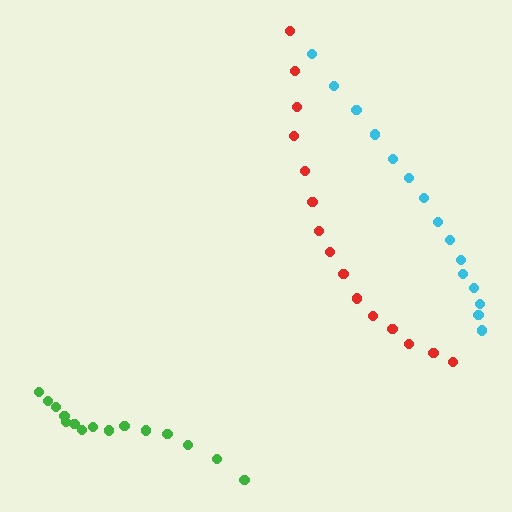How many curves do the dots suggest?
There are 3 distinct paths.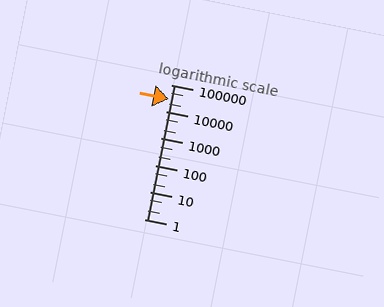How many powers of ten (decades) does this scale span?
The scale spans 5 decades, from 1 to 100000.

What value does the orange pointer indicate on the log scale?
The pointer indicates approximately 30000.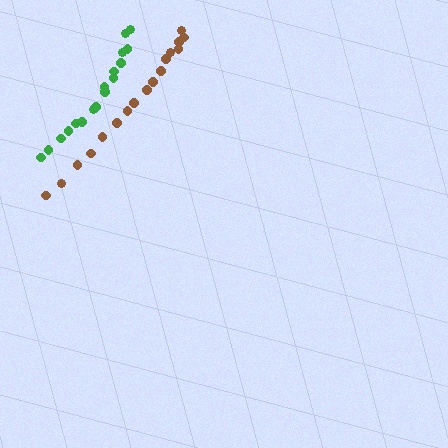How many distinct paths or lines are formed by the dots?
There are 2 distinct paths.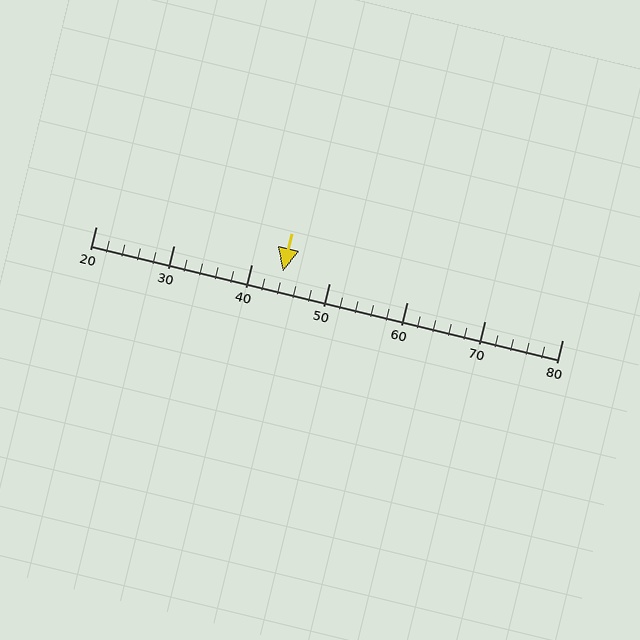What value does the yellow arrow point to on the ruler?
The yellow arrow points to approximately 44.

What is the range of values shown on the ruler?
The ruler shows values from 20 to 80.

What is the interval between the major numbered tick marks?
The major tick marks are spaced 10 units apart.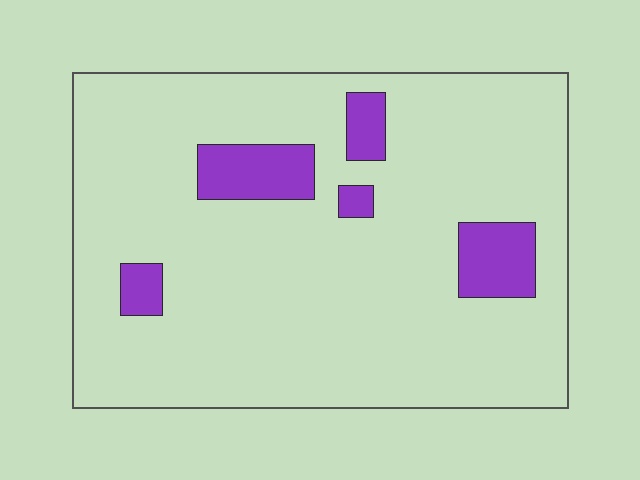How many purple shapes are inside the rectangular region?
5.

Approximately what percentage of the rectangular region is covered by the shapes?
Approximately 10%.